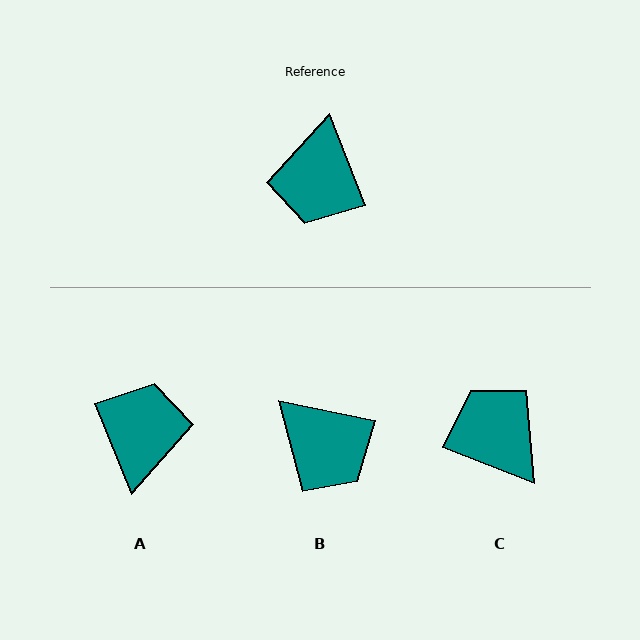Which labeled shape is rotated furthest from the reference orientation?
A, about 179 degrees away.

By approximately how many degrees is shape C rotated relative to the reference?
Approximately 133 degrees clockwise.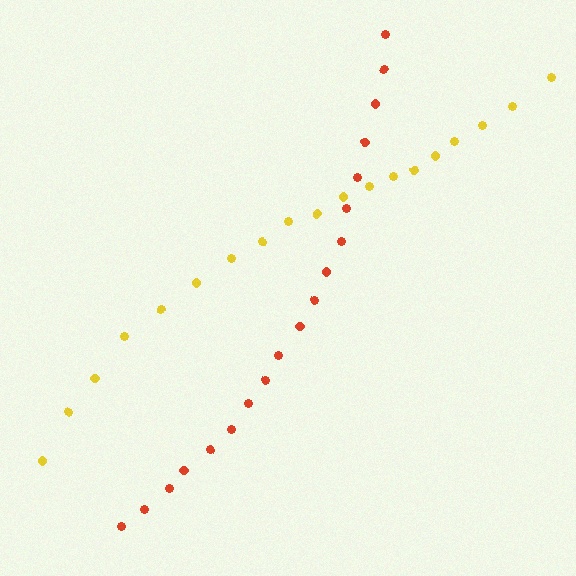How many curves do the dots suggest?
There are 2 distinct paths.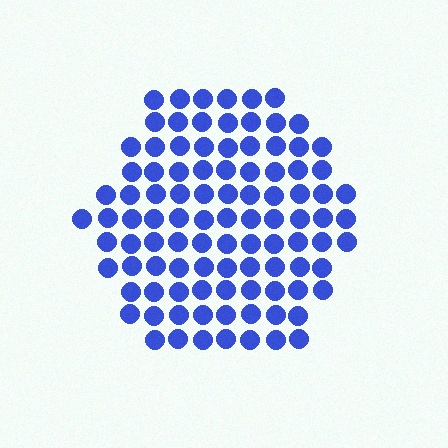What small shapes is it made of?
It is made of small circles.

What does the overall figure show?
The overall figure shows a hexagon.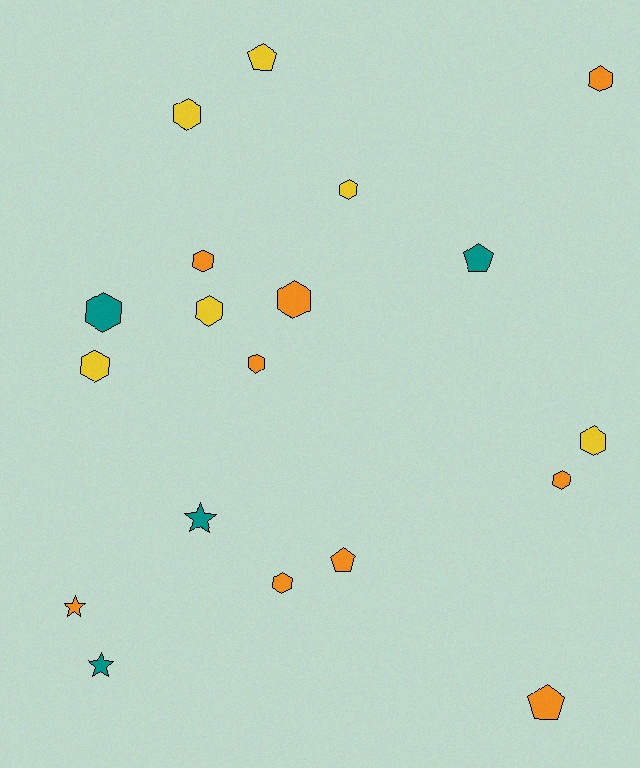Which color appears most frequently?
Orange, with 9 objects.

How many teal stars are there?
There are 2 teal stars.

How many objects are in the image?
There are 19 objects.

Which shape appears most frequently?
Hexagon, with 12 objects.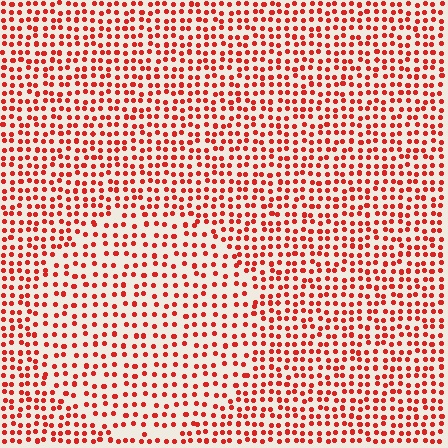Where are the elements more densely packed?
The elements are more densely packed outside the circle boundary.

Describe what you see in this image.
The image contains small red elements arranged at two different densities. A circle-shaped region is visible where the elements are less densely packed than the surrounding area.